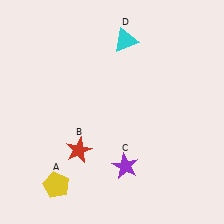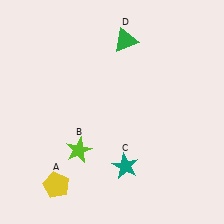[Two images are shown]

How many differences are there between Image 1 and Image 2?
There are 3 differences between the two images.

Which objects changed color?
B changed from red to lime. C changed from purple to teal. D changed from cyan to green.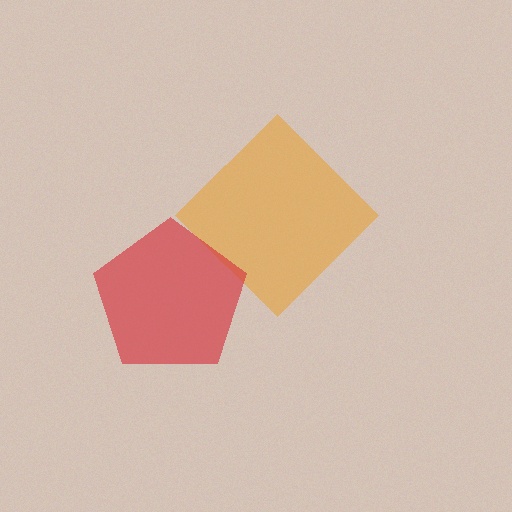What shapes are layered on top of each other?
The layered shapes are: an orange diamond, a red pentagon.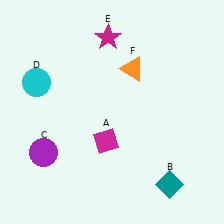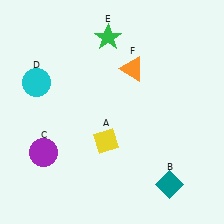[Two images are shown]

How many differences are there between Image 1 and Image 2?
There are 2 differences between the two images.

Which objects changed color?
A changed from magenta to yellow. E changed from magenta to green.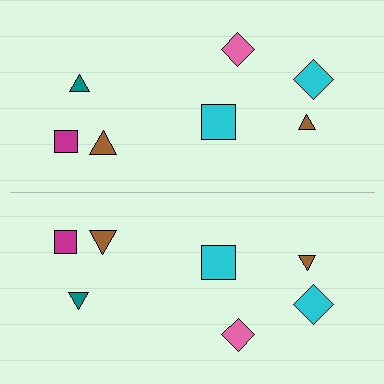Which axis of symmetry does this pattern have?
The pattern has a horizontal axis of symmetry running through the center of the image.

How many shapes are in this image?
There are 14 shapes in this image.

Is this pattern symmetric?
Yes, this pattern has bilateral (reflection) symmetry.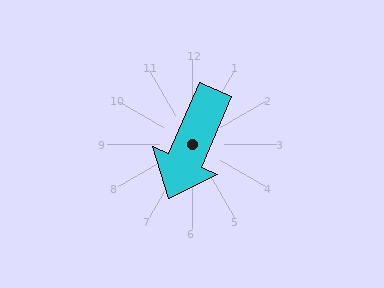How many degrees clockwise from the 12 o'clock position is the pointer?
Approximately 203 degrees.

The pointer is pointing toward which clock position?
Roughly 7 o'clock.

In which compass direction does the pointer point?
Southwest.